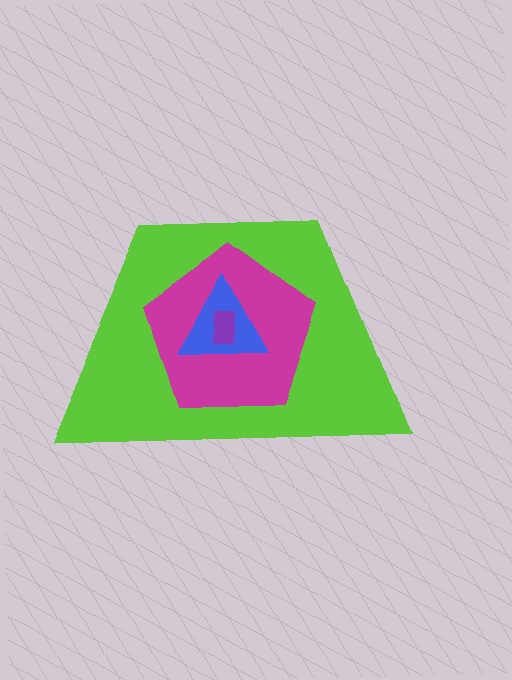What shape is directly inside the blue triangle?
The purple rectangle.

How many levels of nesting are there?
4.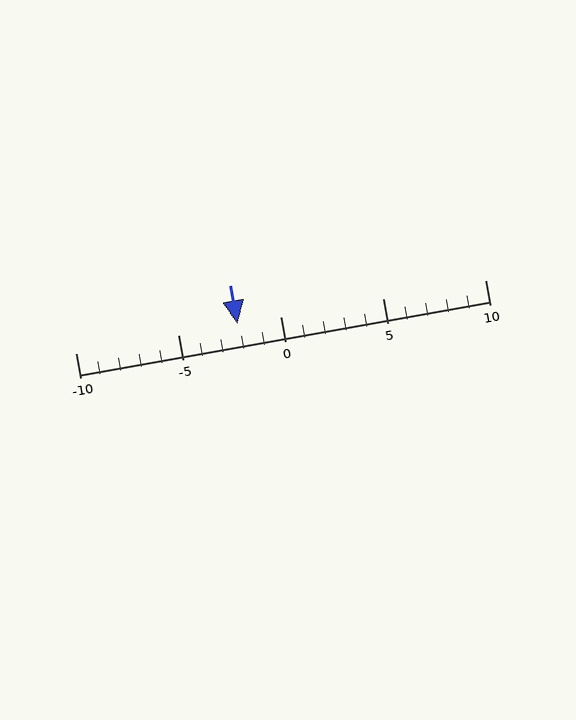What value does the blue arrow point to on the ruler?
The blue arrow points to approximately -2.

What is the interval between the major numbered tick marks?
The major tick marks are spaced 5 units apart.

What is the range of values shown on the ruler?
The ruler shows values from -10 to 10.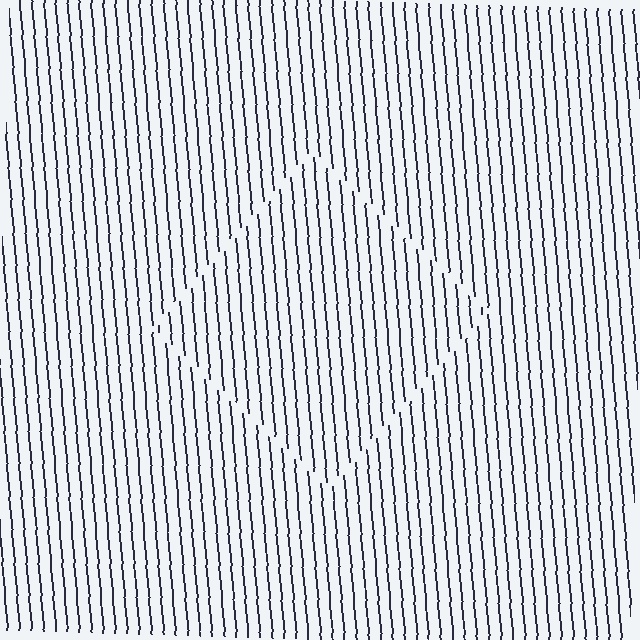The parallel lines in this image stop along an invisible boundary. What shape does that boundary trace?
An illusory square. The interior of the shape contains the same grating, shifted by half a period — the contour is defined by the phase discontinuity where line-ends from the inner and outer gratings abut.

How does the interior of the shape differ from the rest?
The interior of the shape contains the same grating, shifted by half a period — the contour is defined by the phase discontinuity where line-ends from the inner and outer gratings abut.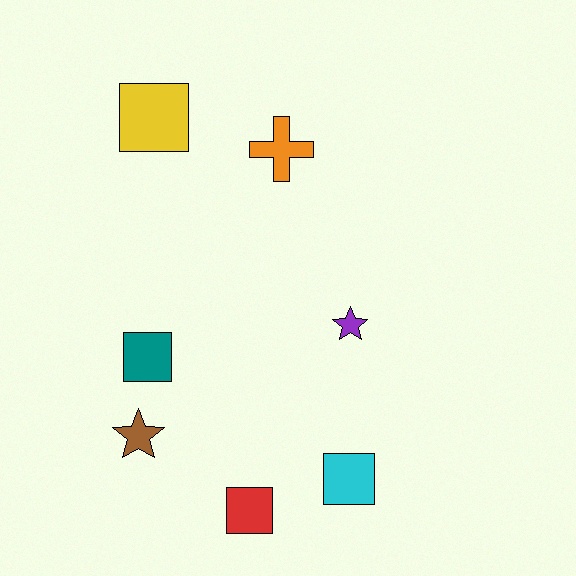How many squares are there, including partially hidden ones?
There are 4 squares.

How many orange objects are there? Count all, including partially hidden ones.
There is 1 orange object.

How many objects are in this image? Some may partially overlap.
There are 7 objects.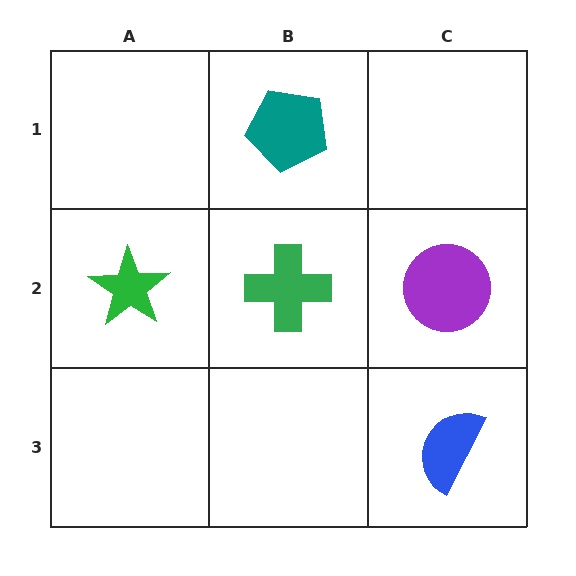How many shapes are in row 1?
1 shape.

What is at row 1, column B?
A teal pentagon.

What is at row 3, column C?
A blue semicircle.